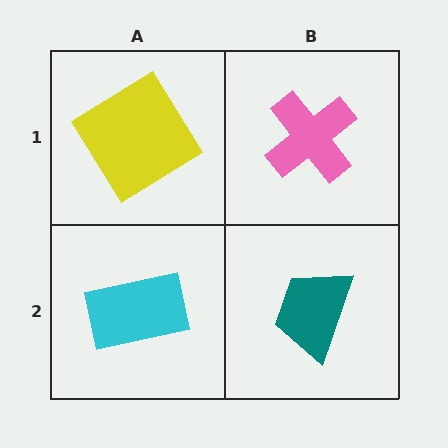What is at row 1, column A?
A yellow diamond.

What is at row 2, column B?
A teal trapezoid.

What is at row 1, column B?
A pink cross.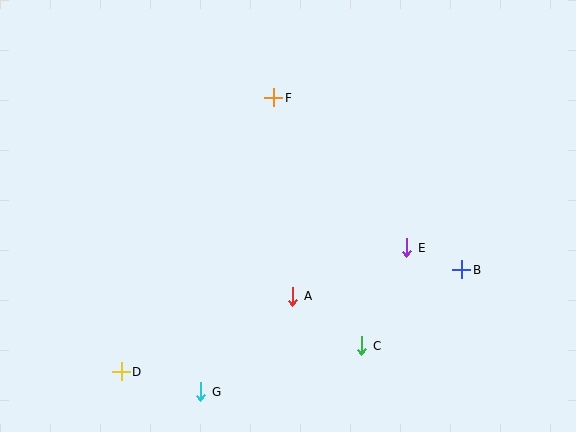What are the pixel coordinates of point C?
Point C is at (362, 346).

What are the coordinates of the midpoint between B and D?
The midpoint between B and D is at (291, 321).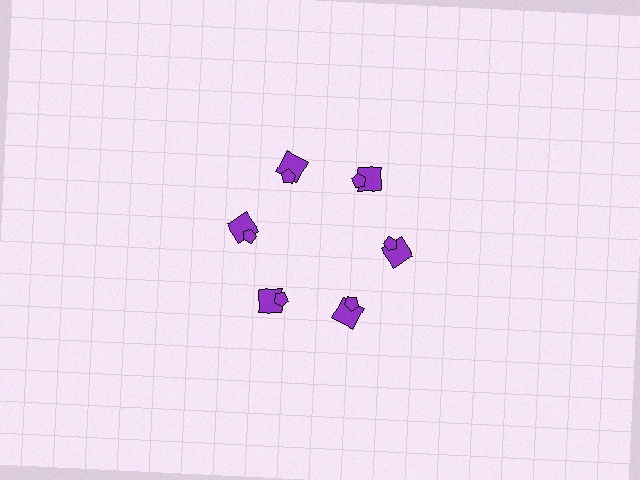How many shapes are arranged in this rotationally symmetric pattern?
There are 12 shapes, arranged in 6 groups of 2.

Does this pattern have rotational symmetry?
Yes, this pattern has 6-fold rotational symmetry. It looks the same after rotating 60 degrees around the center.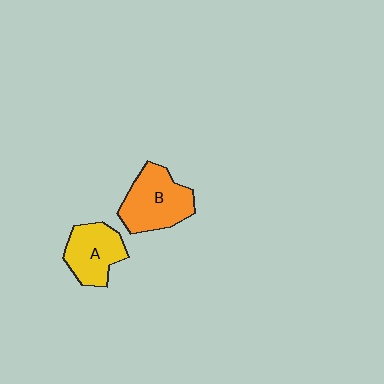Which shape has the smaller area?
Shape A (yellow).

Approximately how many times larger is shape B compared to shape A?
Approximately 1.2 times.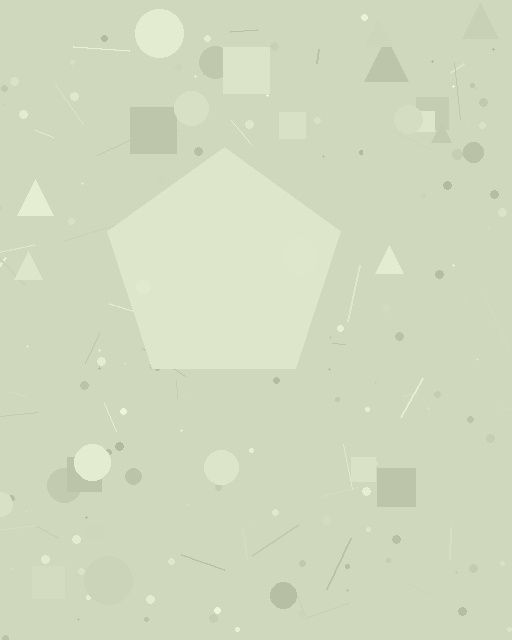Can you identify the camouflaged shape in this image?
The camouflaged shape is a pentagon.